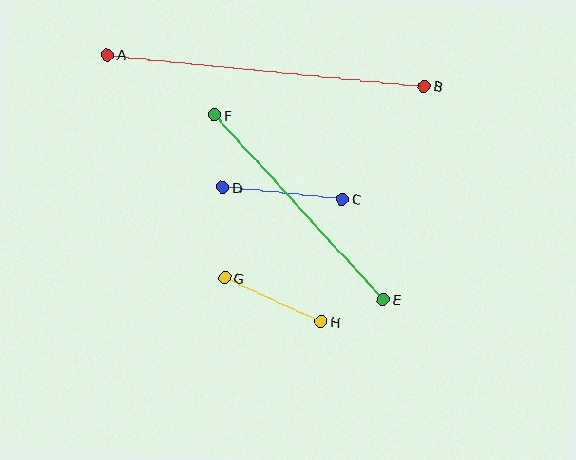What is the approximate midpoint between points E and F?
The midpoint is at approximately (299, 207) pixels.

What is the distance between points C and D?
The distance is approximately 120 pixels.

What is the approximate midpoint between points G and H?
The midpoint is at approximately (273, 300) pixels.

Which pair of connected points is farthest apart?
Points A and B are farthest apart.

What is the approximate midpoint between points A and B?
The midpoint is at approximately (266, 70) pixels.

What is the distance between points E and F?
The distance is approximately 250 pixels.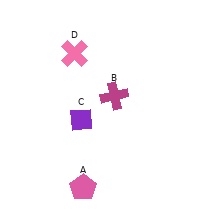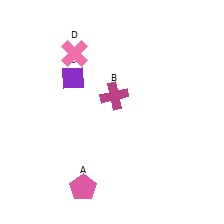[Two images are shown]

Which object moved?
The purple diamond (C) moved up.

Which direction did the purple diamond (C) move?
The purple diamond (C) moved up.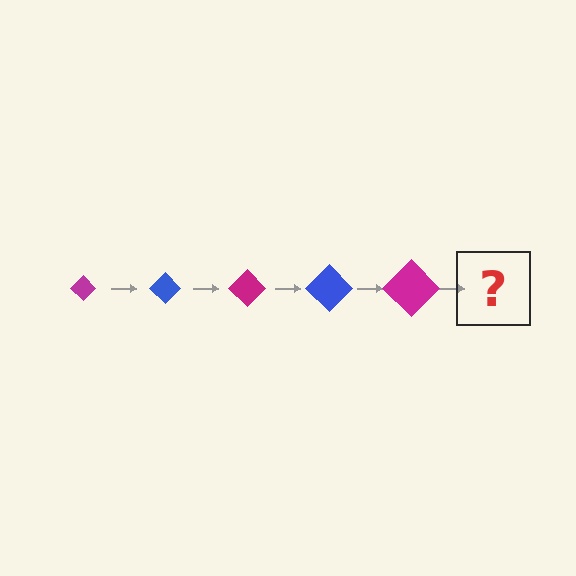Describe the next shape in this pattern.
It should be a blue diamond, larger than the previous one.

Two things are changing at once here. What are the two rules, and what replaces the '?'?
The two rules are that the diamond grows larger each step and the color cycles through magenta and blue. The '?' should be a blue diamond, larger than the previous one.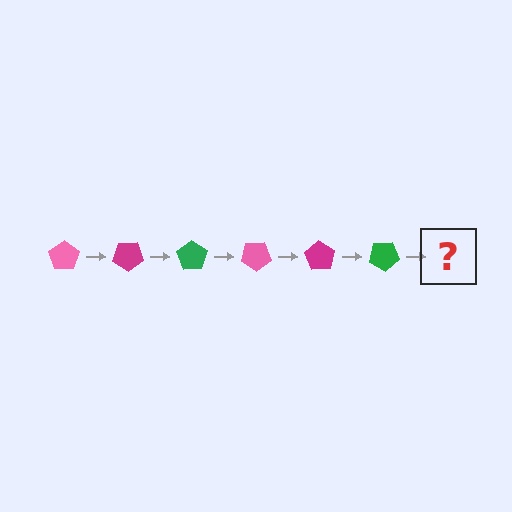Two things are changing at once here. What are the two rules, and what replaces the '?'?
The two rules are that it rotates 35 degrees each step and the color cycles through pink, magenta, and green. The '?' should be a pink pentagon, rotated 210 degrees from the start.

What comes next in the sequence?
The next element should be a pink pentagon, rotated 210 degrees from the start.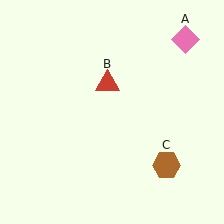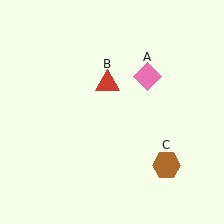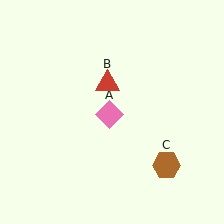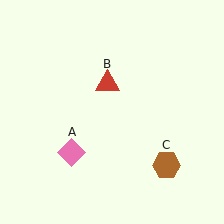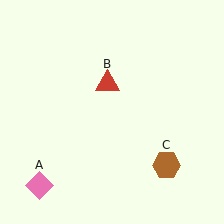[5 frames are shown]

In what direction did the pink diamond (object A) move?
The pink diamond (object A) moved down and to the left.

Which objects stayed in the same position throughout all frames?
Red triangle (object B) and brown hexagon (object C) remained stationary.